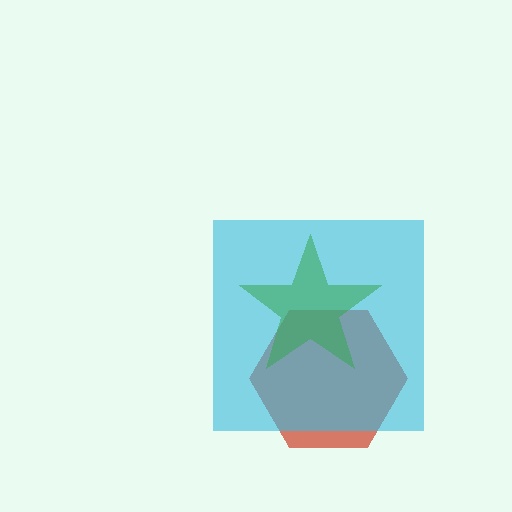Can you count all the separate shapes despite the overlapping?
Yes, there are 3 separate shapes.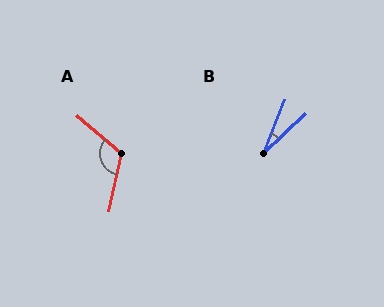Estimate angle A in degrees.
Approximately 118 degrees.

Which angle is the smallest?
B, at approximately 24 degrees.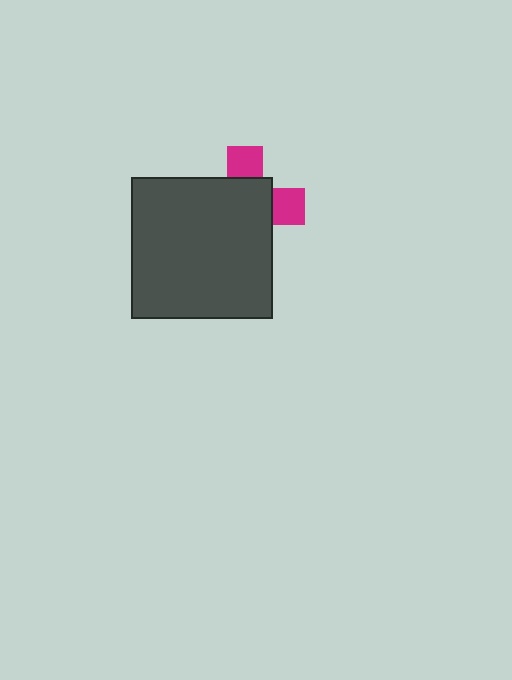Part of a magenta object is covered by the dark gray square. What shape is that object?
It is a cross.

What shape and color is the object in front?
The object in front is a dark gray square.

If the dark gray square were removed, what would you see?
You would see the complete magenta cross.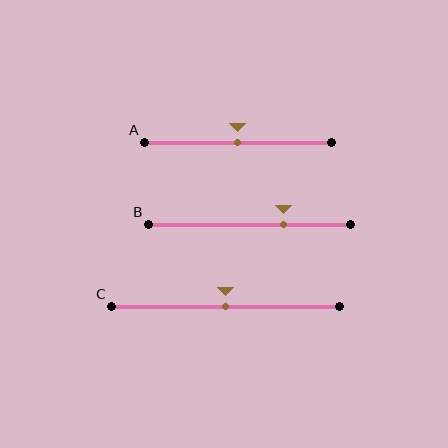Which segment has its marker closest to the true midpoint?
Segment A has its marker closest to the true midpoint.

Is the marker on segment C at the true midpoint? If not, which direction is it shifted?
Yes, the marker on segment C is at the true midpoint.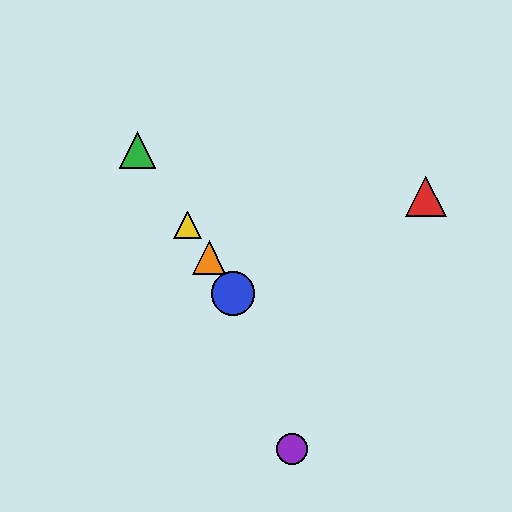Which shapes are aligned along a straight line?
The blue circle, the green triangle, the yellow triangle, the orange triangle are aligned along a straight line.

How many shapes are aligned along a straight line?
4 shapes (the blue circle, the green triangle, the yellow triangle, the orange triangle) are aligned along a straight line.